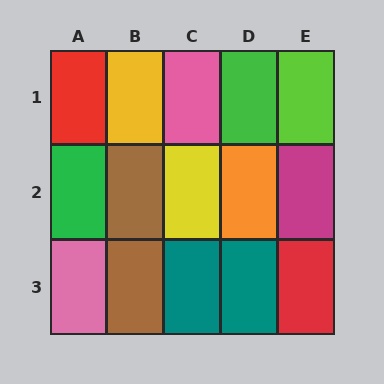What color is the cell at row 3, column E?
Red.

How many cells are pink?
2 cells are pink.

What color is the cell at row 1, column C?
Pink.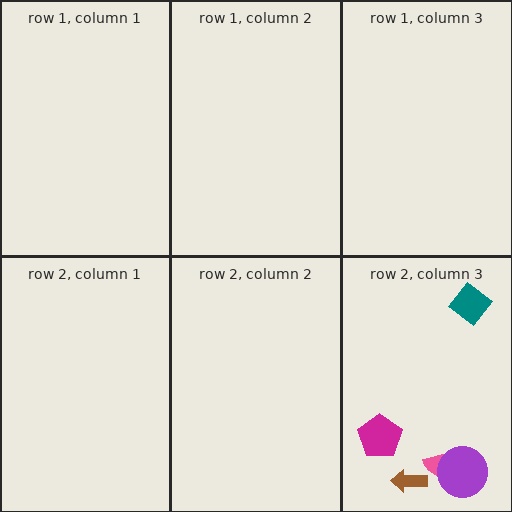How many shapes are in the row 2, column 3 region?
5.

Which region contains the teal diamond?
The row 2, column 3 region.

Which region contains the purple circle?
The row 2, column 3 region.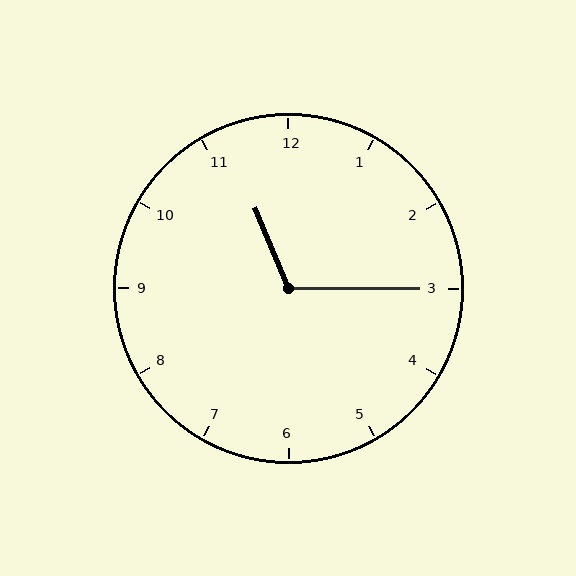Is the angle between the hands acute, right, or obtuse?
It is obtuse.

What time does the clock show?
11:15.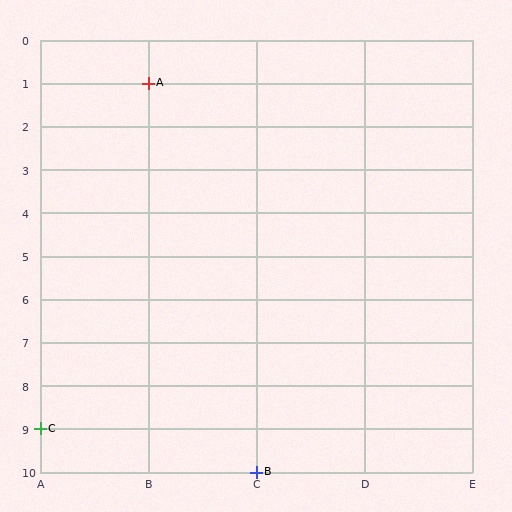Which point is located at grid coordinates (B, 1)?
Point A is at (B, 1).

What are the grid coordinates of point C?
Point C is at grid coordinates (A, 9).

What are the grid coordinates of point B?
Point B is at grid coordinates (C, 10).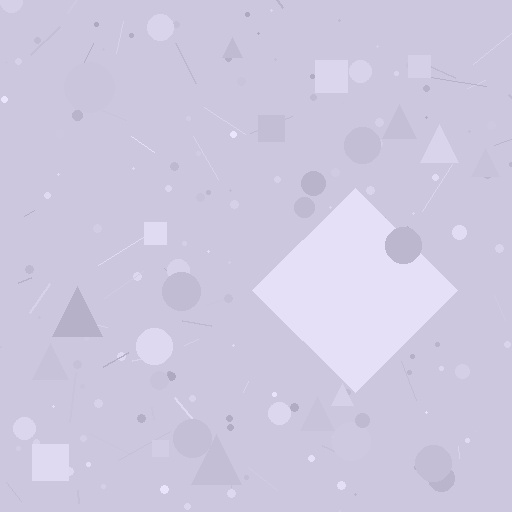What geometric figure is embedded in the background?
A diamond is embedded in the background.